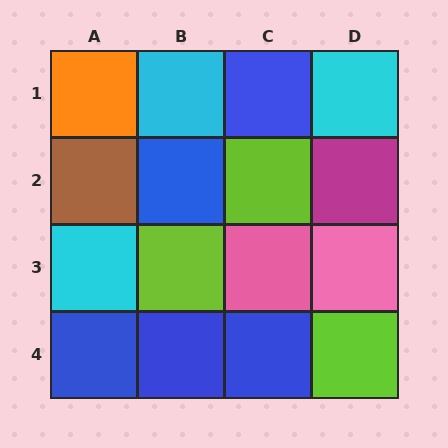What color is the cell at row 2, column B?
Blue.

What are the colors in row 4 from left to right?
Blue, blue, blue, lime.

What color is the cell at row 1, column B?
Cyan.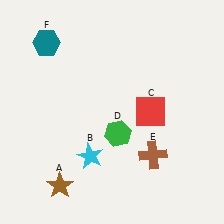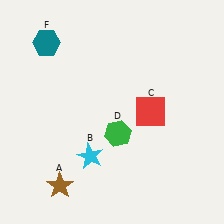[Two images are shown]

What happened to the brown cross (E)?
The brown cross (E) was removed in Image 2. It was in the bottom-right area of Image 1.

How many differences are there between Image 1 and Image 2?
There is 1 difference between the two images.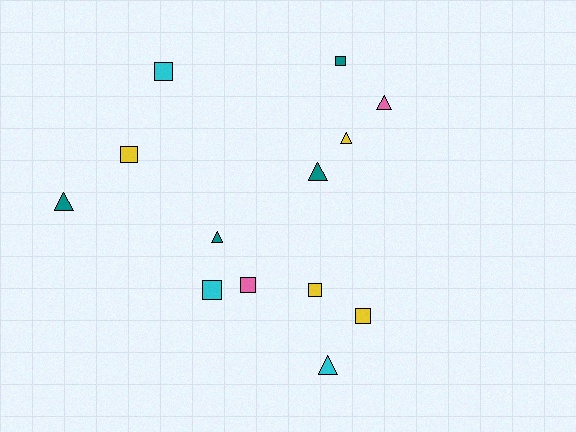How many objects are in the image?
There are 13 objects.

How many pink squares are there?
There is 1 pink square.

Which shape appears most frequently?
Square, with 7 objects.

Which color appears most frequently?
Teal, with 4 objects.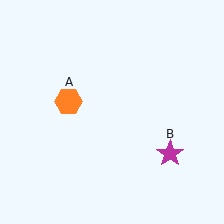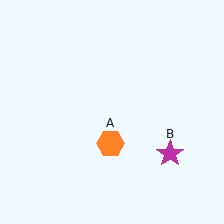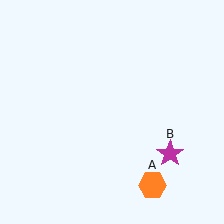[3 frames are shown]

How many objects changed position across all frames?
1 object changed position: orange hexagon (object A).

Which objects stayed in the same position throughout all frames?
Magenta star (object B) remained stationary.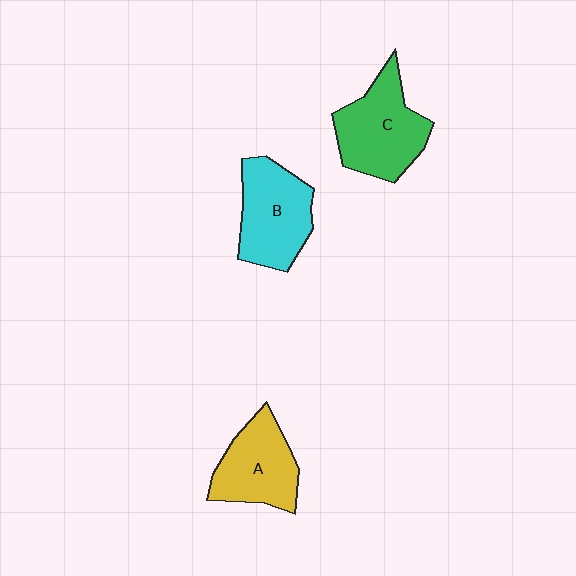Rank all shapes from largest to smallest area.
From largest to smallest: C (green), B (cyan), A (yellow).